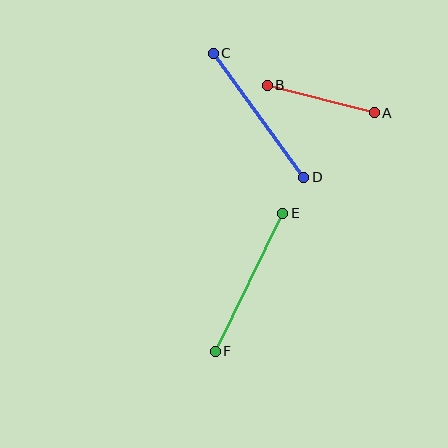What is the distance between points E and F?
The distance is approximately 154 pixels.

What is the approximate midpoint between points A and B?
The midpoint is at approximately (321, 99) pixels.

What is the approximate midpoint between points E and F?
The midpoint is at approximately (249, 282) pixels.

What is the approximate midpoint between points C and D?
The midpoint is at approximately (259, 115) pixels.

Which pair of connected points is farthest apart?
Points E and F are farthest apart.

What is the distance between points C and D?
The distance is approximately 154 pixels.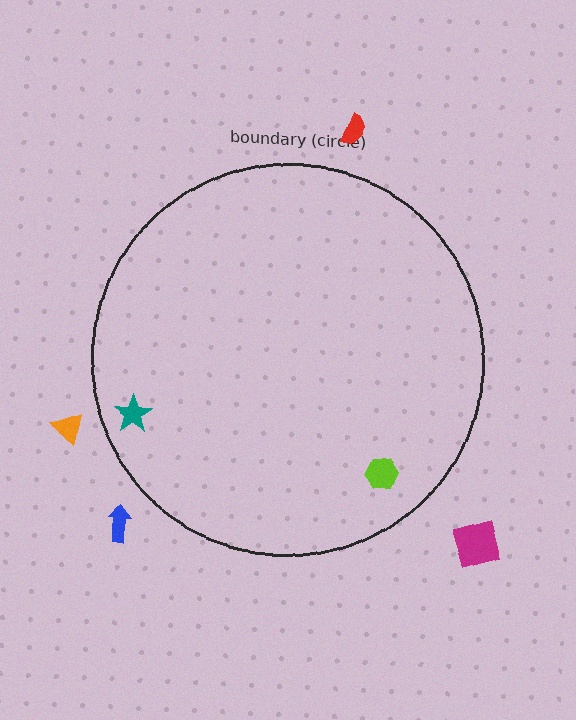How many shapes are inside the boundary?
2 inside, 4 outside.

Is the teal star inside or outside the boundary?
Inside.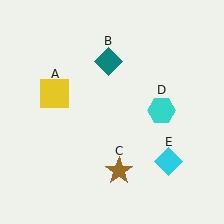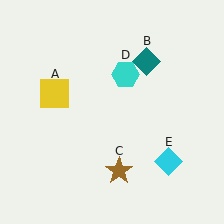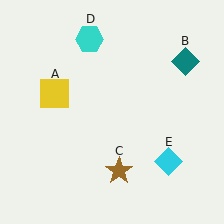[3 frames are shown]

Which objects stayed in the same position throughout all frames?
Yellow square (object A) and brown star (object C) and cyan diamond (object E) remained stationary.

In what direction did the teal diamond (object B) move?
The teal diamond (object B) moved right.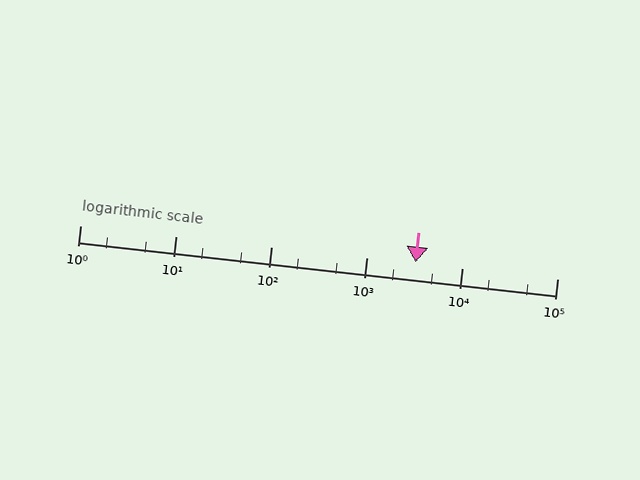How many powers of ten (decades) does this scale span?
The scale spans 5 decades, from 1 to 100000.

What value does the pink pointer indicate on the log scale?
The pointer indicates approximately 3300.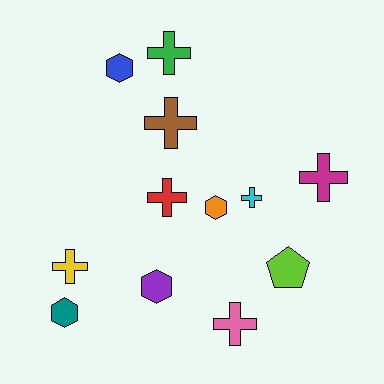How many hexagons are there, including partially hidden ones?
There are 4 hexagons.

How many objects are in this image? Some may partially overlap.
There are 12 objects.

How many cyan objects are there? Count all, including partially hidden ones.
There is 1 cyan object.